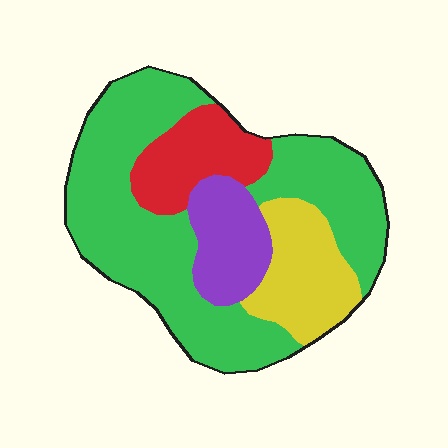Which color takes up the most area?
Green, at roughly 55%.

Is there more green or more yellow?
Green.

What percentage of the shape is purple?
Purple takes up about one eighth (1/8) of the shape.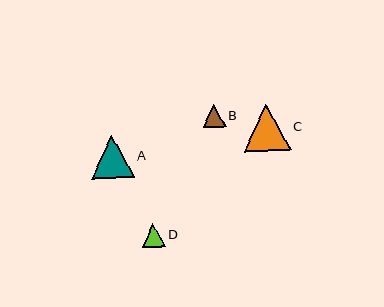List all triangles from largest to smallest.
From largest to smallest: C, A, D, B.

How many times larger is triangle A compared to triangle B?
Triangle A is approximately 1.9 times the size of triangle B.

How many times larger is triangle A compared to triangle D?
Triangle A is approximately 1.9 times the size of triangle D.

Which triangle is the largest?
Triangle C is the largest with a size of approximately 47 pixels.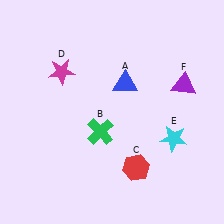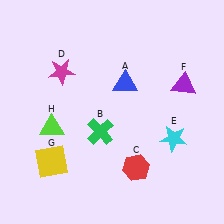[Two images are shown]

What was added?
A yellow square (G), a lime triangle (H) were added in Image 2.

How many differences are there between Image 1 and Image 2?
There are 2 differences between the two images.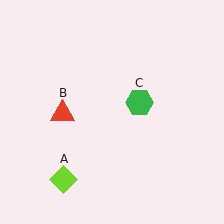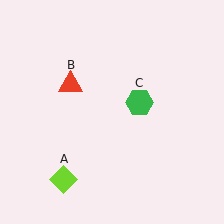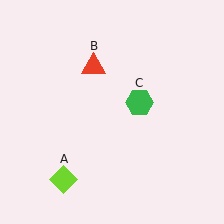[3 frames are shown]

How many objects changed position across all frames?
1 object changed position: red triangle (object B).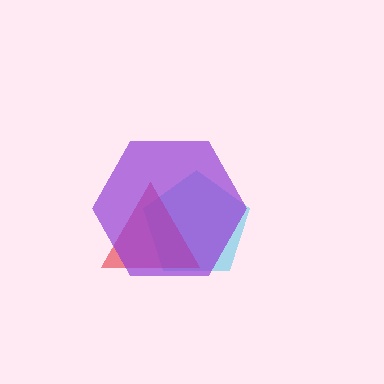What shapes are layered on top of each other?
The layered shapes are: a cyan pentagon, a red triangle, a purple hexagon.